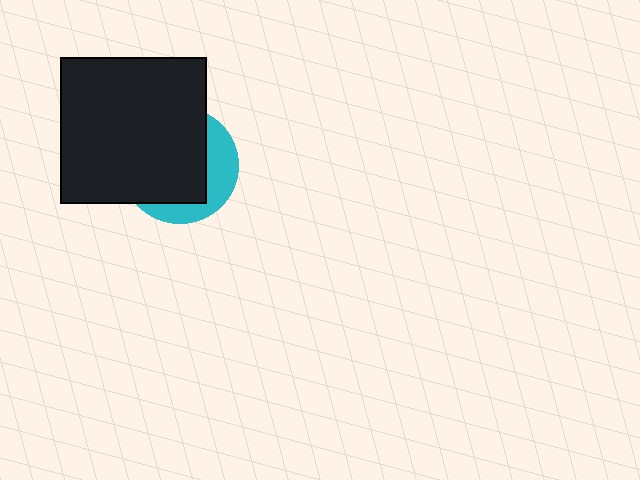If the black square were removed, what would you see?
You would see the complete cyan circle.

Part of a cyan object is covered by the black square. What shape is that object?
It is a circle.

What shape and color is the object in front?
The object in front is a black square.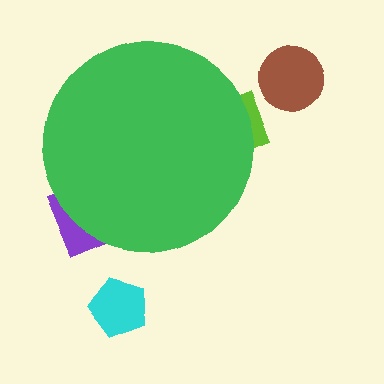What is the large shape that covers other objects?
A green circle.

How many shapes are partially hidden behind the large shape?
2 shapes are partially hidden.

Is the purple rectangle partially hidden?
Yes, the purple rectangle is partially hidden behind the green circle.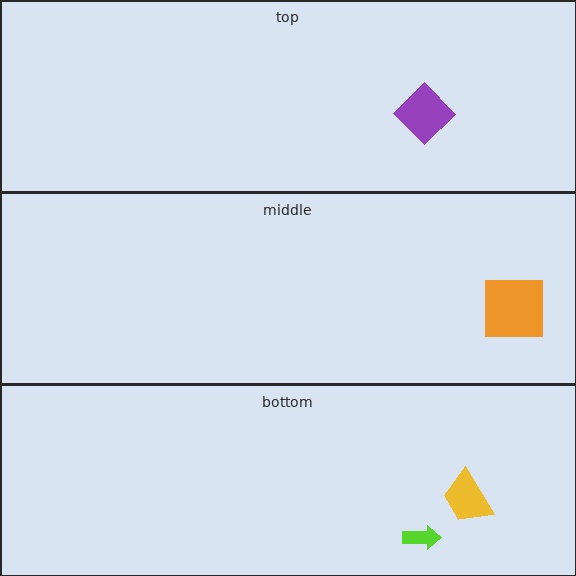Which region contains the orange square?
The middle region.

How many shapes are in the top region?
1.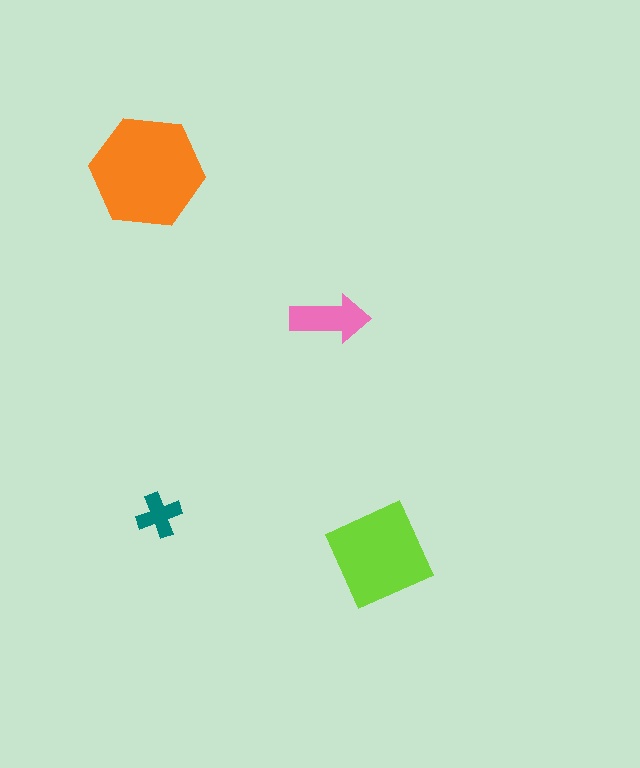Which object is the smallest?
The teal cross.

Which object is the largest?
The orange hexagon.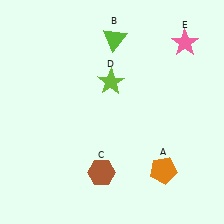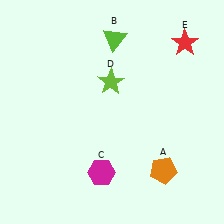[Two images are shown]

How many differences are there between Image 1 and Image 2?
There are 2 differences between the two images.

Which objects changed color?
C changed from brown to magenta. E changed from pink to red.